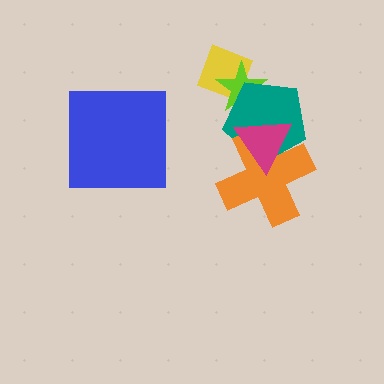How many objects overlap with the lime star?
2 objects overlap with the lime star.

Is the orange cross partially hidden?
Yes, it is partially covered by another shape.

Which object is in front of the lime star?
The teal pentagon is in front of the lime star.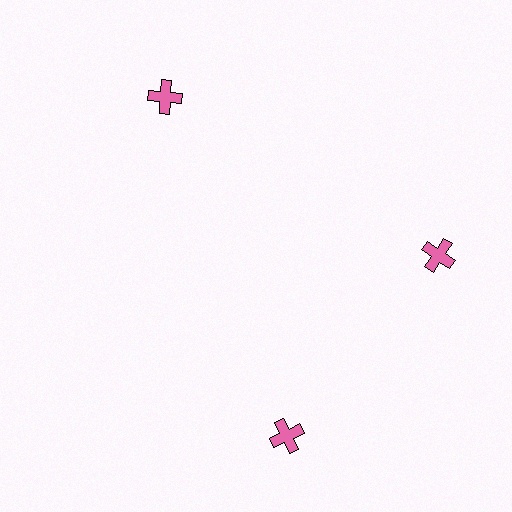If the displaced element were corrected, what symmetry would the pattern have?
It would have 3-fold rotational symmetry — the pattern would map onto itself every 120 degrees.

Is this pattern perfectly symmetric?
No. The 3 pink crosses are arranged in a ring, but one element near the 7 o'clock position is rotated out of alignment along the ring, breaking the 3-fold rotational symmetry.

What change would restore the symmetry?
The symmetry would be restored by rotating it back into even spacing with its neighbors so that all 3 crosses sit at equal angles and equal distance from the center.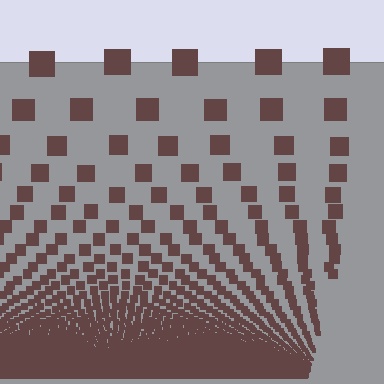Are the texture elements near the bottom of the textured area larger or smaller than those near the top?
Smaller. The gradient is inverted — elements near the bottom are smaller and denser.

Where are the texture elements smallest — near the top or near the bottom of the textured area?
Near the bottom.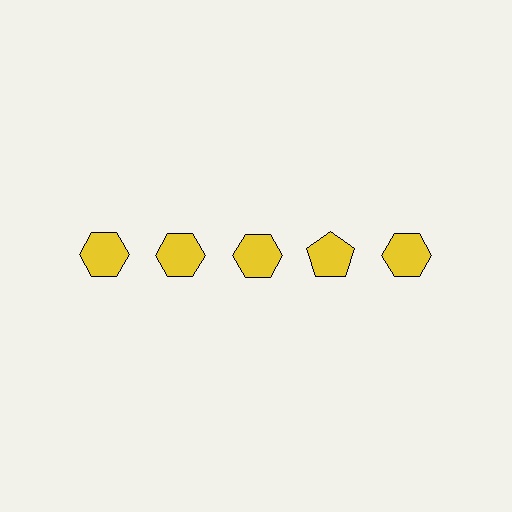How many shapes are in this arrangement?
There are 5 shapes arranged in a grid pattern.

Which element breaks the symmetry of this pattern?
The yellow pentagon in the top row, second from right column breaks the symmetry. All other shapes are yellow hexagons.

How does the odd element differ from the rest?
It has a different shape: pentagon instead of hexagon.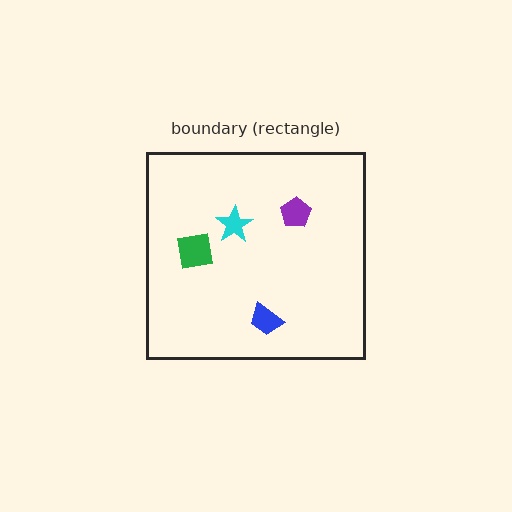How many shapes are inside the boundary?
4 inside, 0 outside.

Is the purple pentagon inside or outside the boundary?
Inside.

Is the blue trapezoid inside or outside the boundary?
Inside.